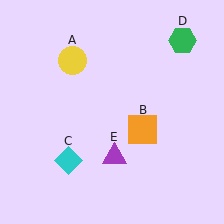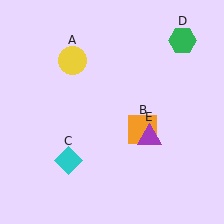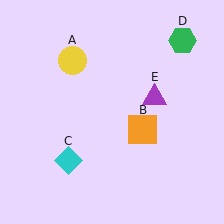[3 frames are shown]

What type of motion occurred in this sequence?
The purple triangle (object E) rotated counterclockwise around the center of the scene.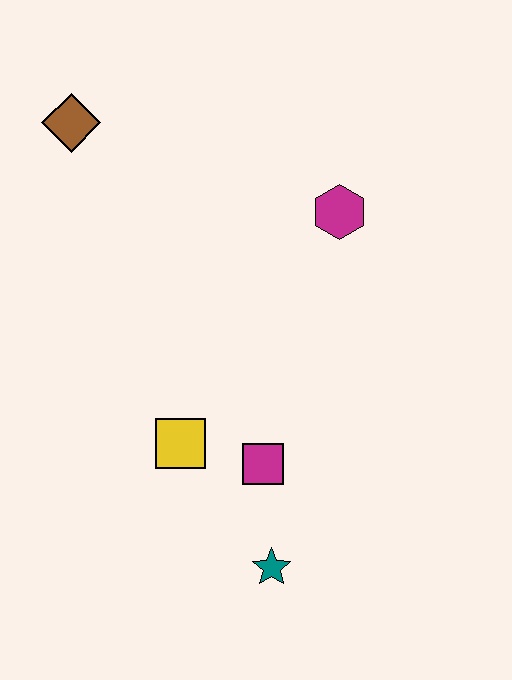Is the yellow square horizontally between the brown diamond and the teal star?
Yes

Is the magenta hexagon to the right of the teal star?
Yes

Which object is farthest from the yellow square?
The brown diamond is farthest from the yellow square.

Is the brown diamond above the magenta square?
Yes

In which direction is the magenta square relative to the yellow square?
The magenta square is to the right of the yellow square.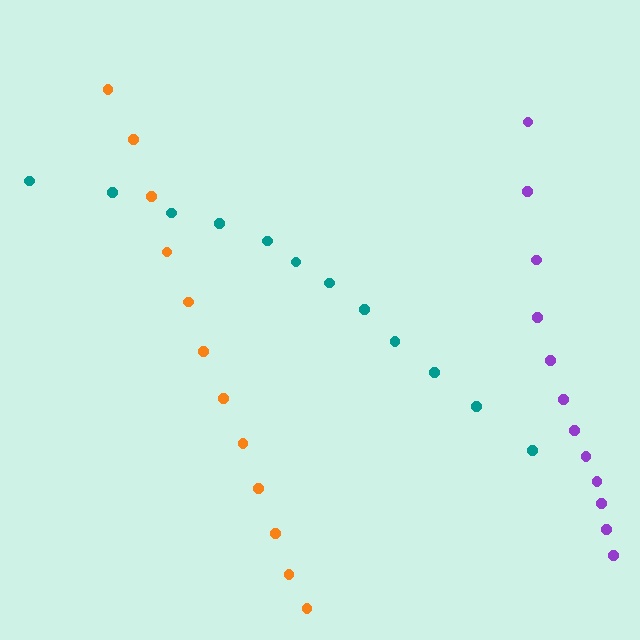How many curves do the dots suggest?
There are 3 distinct paths.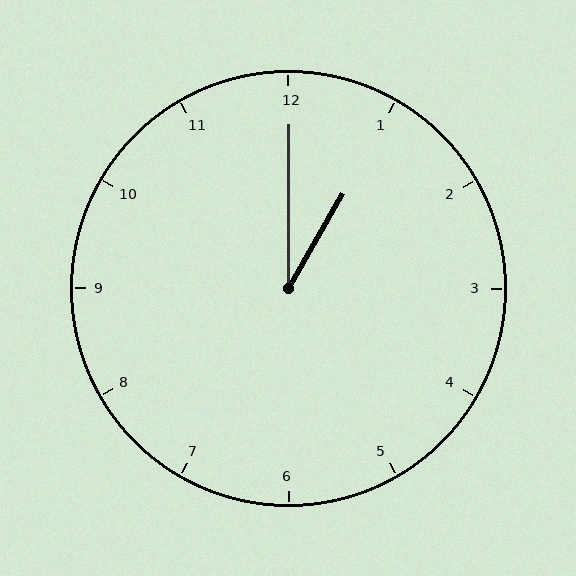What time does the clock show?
1:00.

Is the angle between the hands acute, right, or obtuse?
It is acute.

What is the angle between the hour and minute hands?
Approximately 30 degrees.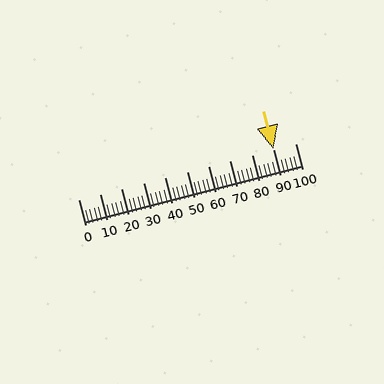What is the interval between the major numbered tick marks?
The major tick marks are spaced 10 units apart.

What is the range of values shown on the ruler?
The ruler shows values from 0 to 100.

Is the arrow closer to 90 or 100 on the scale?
The arrow is closer to 90.